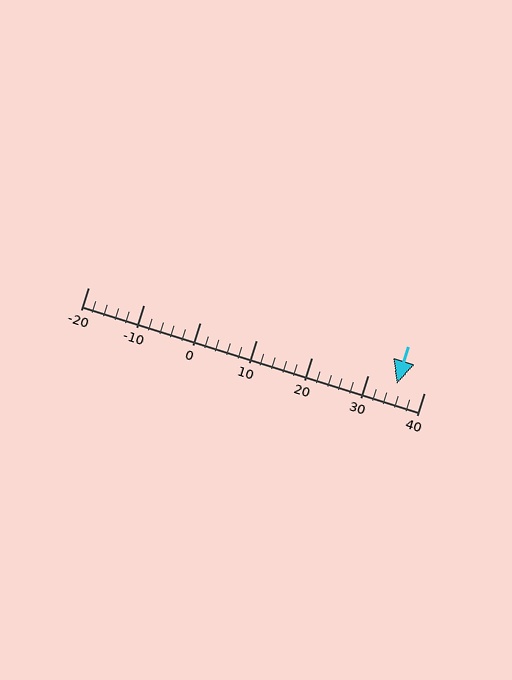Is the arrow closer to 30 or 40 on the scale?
The arrow is closer to 40.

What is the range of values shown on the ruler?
The ruler shows values from -20 to 40.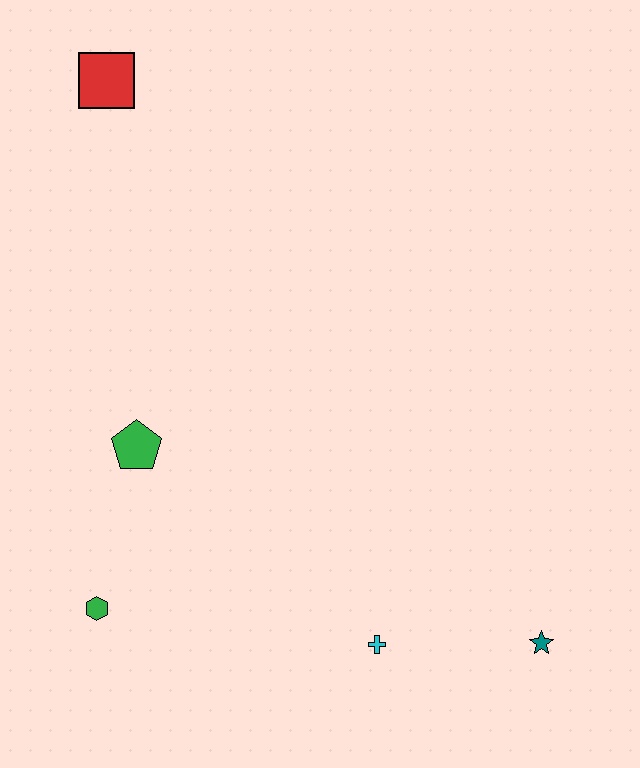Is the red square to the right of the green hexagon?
Yes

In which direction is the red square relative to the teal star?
The red square is above the teal star.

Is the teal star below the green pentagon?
Yes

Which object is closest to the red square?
The green pentagon is closest to the red square.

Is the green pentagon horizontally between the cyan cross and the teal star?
No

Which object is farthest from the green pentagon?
The teal star is farthest from the green pentagon.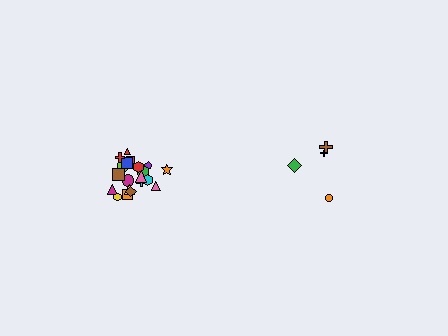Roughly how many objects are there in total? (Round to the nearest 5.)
Roughly 25 objects in total.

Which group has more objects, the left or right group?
The left group.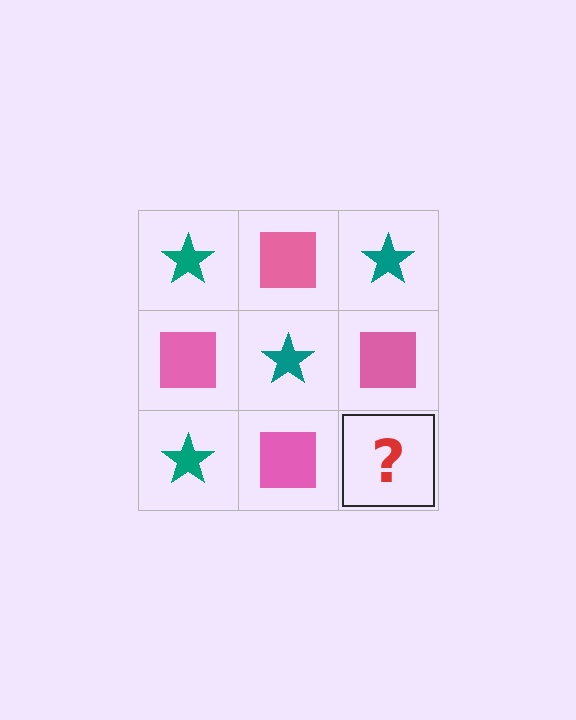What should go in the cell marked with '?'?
The missing cell should contain a teal star.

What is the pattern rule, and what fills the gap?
The rule is that it alternates teal star and pink square in a checkerboard pattern. The gap should be filled with a teal star.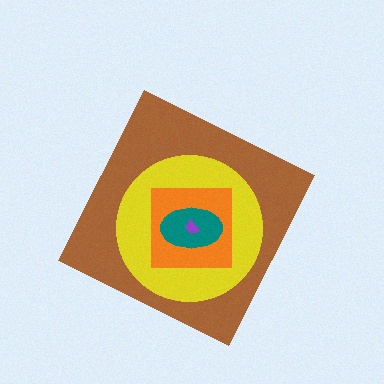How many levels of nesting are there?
5.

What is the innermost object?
The purple trapezoid.